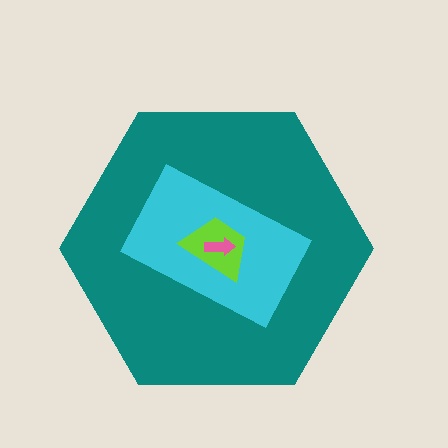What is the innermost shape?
The pink arrow.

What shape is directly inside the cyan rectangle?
The lime trapezoid.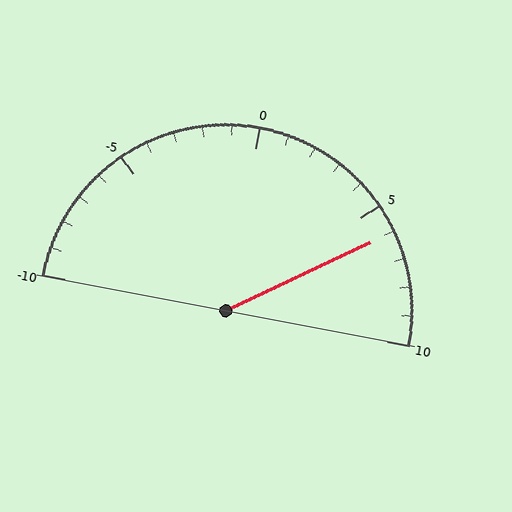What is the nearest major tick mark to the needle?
The nearest major tick mark is 5.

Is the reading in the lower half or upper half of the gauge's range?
The reading is in the upper half of the range (-10 to 10).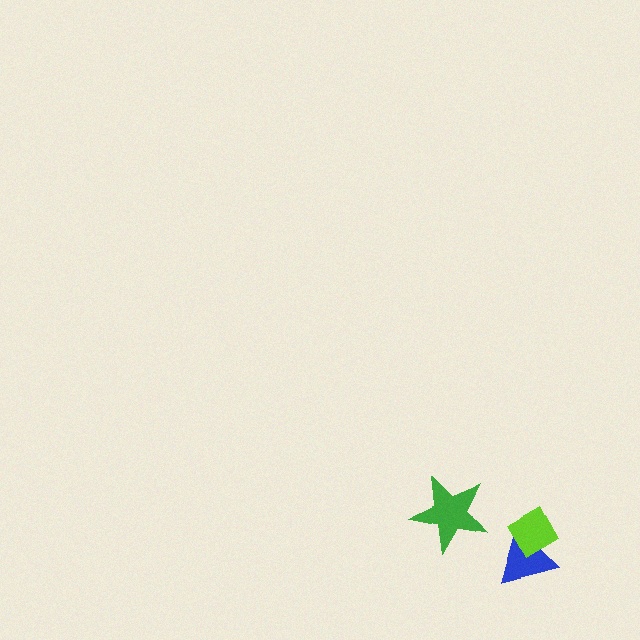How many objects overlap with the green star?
0 objects overlap with the green star.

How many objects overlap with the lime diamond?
1 object overlaps with the lime diamond.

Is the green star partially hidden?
No, no other shape covers it.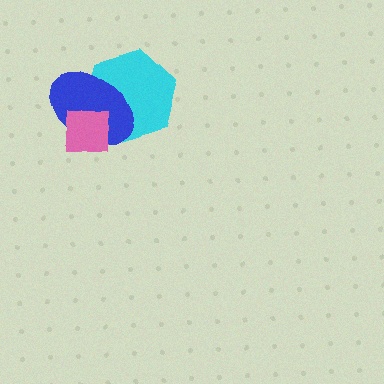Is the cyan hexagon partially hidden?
Yes, it is partially covered by another shape.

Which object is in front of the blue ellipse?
The pink square is in front of the blue ellipse.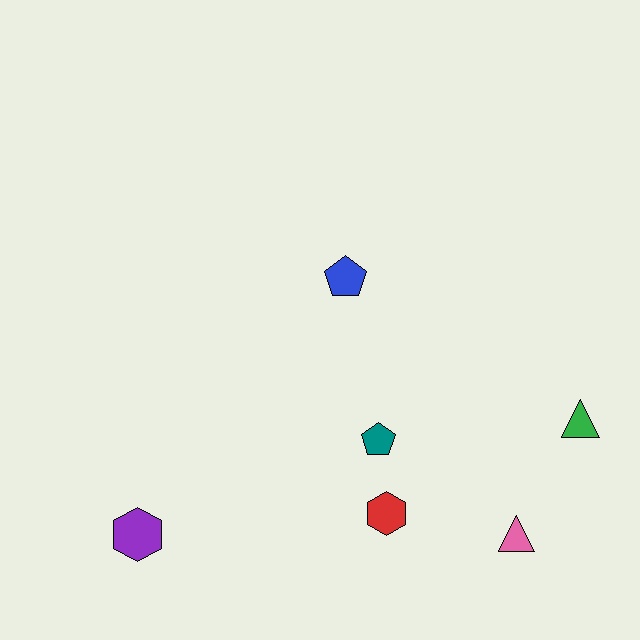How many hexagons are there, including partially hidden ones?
There are 2 hexagons.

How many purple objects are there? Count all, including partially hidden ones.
There is 1 purple object.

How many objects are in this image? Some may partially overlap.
There are 6 objects.